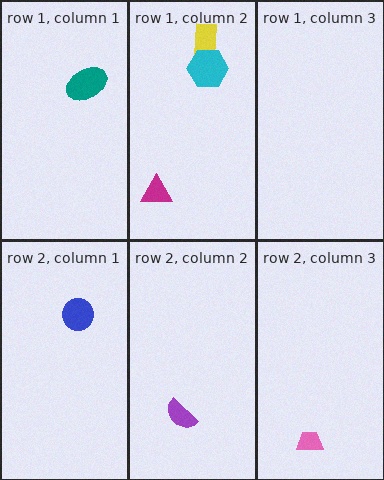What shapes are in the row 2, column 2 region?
The purple semicircle.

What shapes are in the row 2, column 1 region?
The blue circle.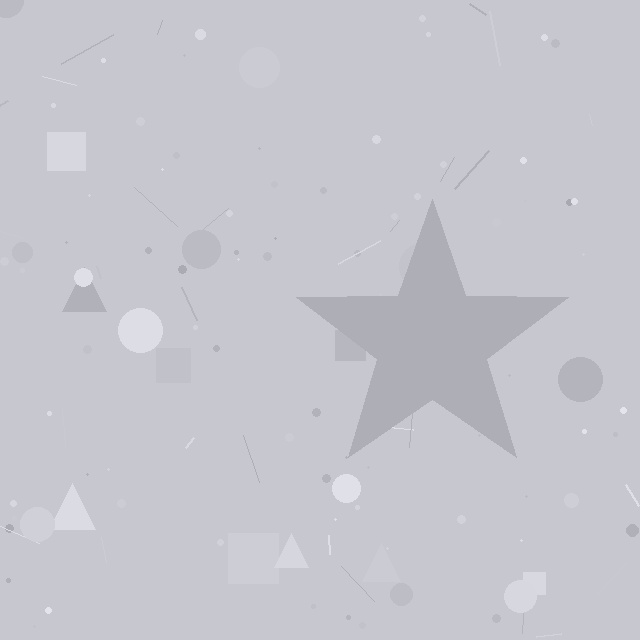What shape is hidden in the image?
A star is hidden in the image.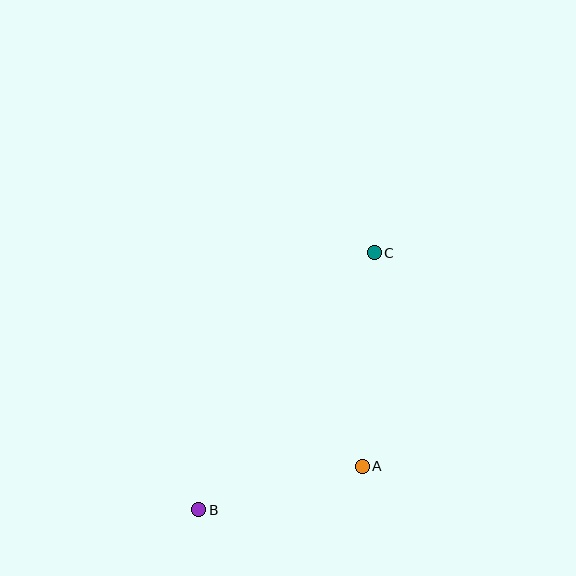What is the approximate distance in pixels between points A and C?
The distance between A and C is approximately 214 pixels.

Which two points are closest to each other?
Points A and B are closest to each other.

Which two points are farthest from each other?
Points B and C are farthest from each other.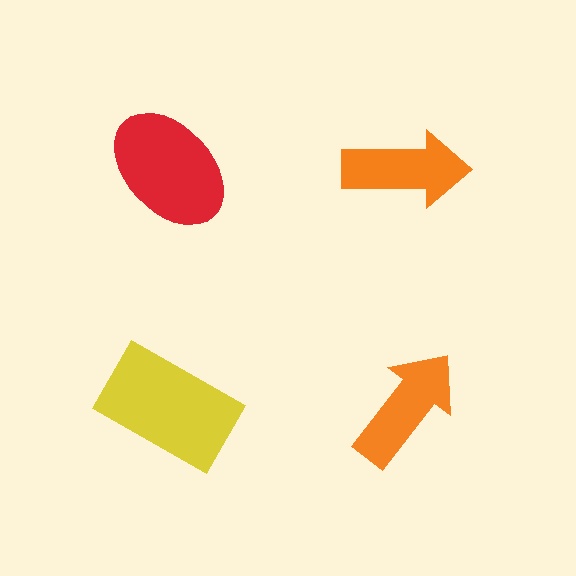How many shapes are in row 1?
2 shapes.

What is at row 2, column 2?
An orange arrow.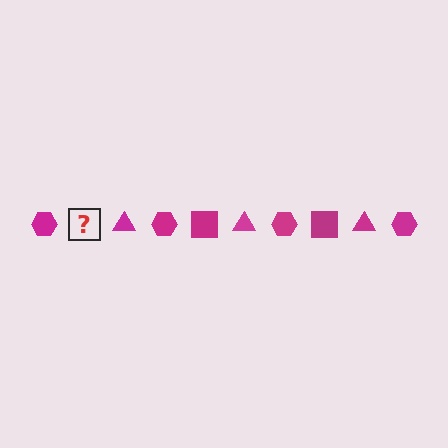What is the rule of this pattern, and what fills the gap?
The rule is that the pattern cycles through hexagon, square, triangle shapes in magenta. The gap should be filled with a magenta square.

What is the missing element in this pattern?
The missing element is a magenta square.